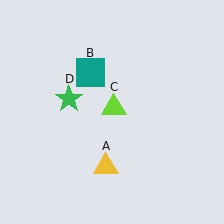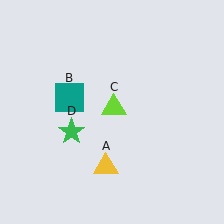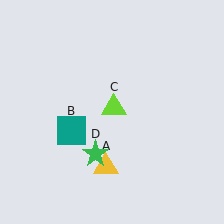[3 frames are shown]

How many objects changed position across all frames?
2 objects changed position: teal square (object B), green star (object D).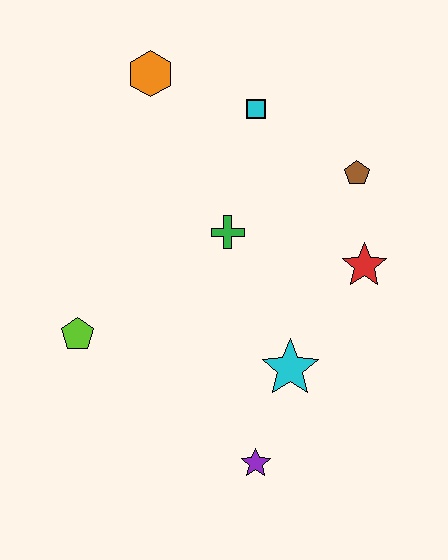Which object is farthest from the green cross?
The purple star is farthest from the green cross.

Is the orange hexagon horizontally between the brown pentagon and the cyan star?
No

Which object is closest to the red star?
The brown pentagon is closest to the red star.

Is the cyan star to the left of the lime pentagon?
No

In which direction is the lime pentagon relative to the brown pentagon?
The lime pentagon is to the left of the brown pentagon.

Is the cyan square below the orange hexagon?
Yes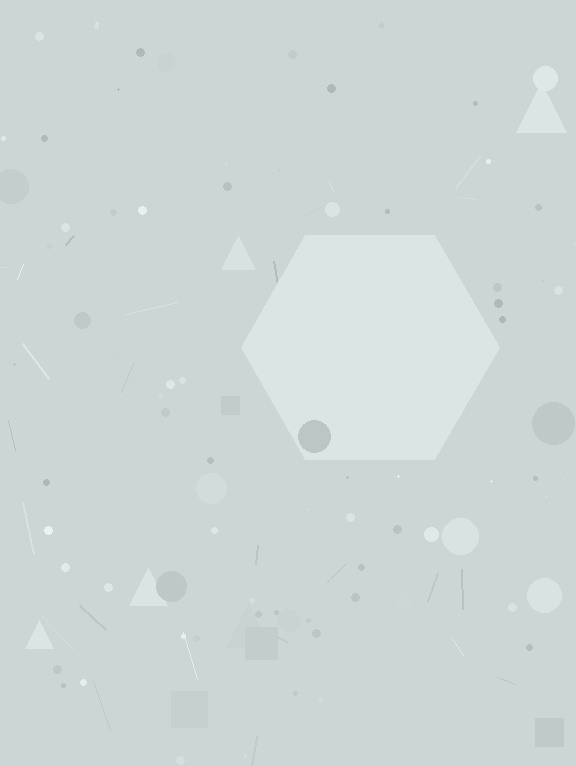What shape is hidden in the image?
A hexagon is hidden in the image.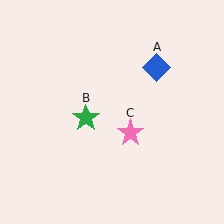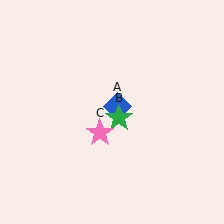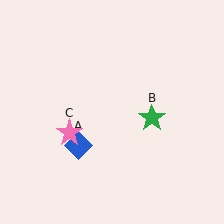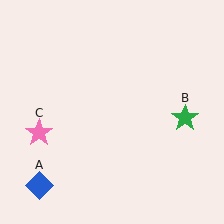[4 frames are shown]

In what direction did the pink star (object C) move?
The pink star (object C) moved left.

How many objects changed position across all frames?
3 objects changed position: blue diamond (object A), green star (object B), pink star (object C).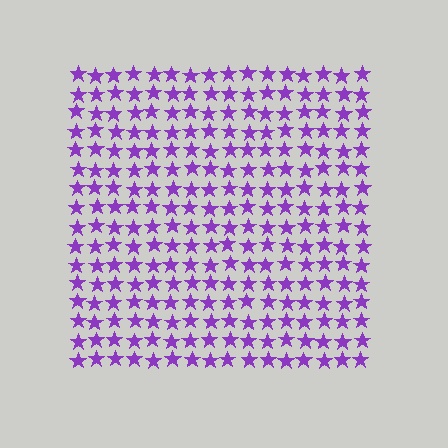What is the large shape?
The large shape is a square.